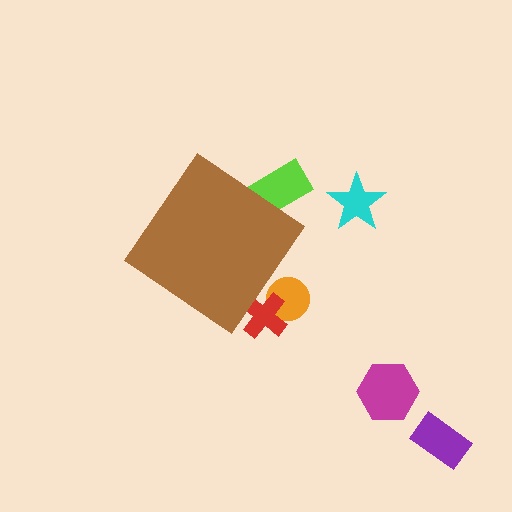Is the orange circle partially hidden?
Yes, the orange circle is partially hidden behind the brown diamond.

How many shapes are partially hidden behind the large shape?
3 shapes are partially hidden.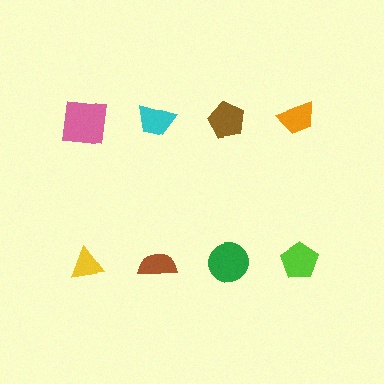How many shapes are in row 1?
4 shapes.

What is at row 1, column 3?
A brown pentagon.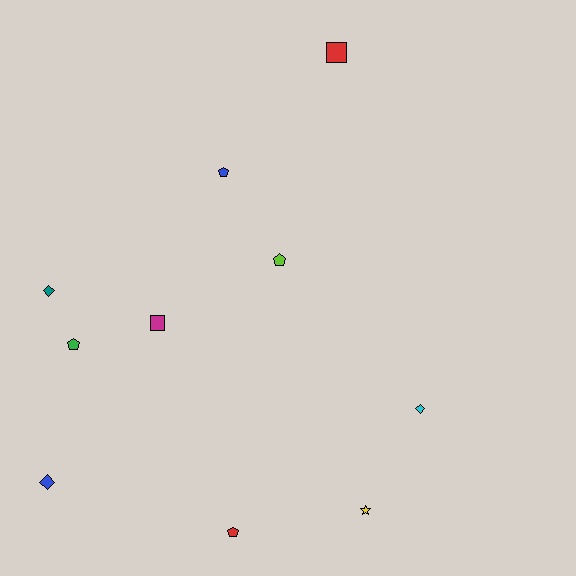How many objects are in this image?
There are 10 objects.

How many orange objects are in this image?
There are no orange objects.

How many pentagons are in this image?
There are 4 pentagons.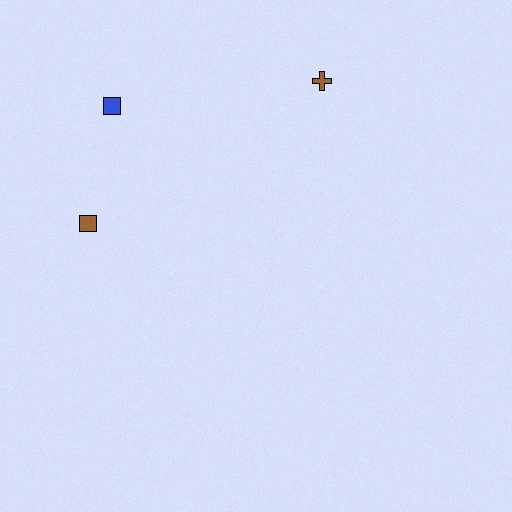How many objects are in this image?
There are 3 objects.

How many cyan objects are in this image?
There are no cyan objects.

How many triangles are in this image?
There are no triangles.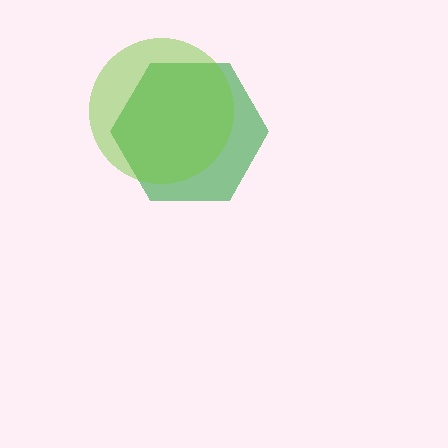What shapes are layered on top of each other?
The layered shapes are: a green hexagon, a lime circle.